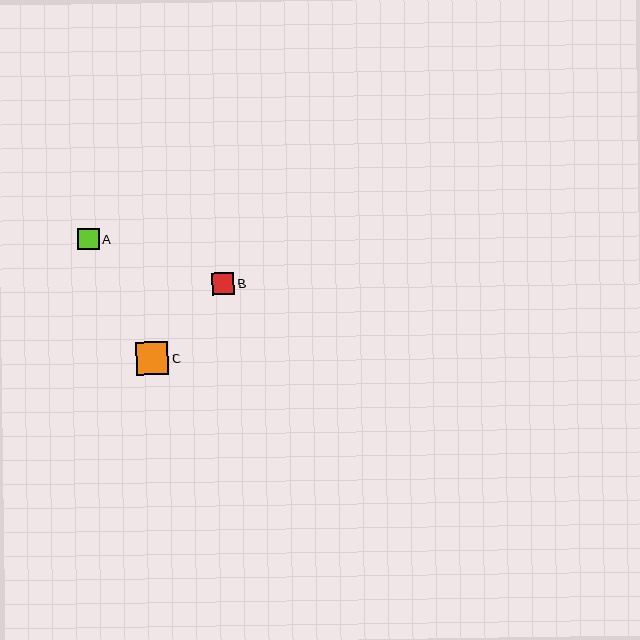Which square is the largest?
Square C is the largest with a size of approximately 32 pixels.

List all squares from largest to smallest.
From largest to smallest: C, B, A.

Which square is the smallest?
Square A is the smallest with a size of approximately 21 pixels.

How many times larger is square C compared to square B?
Square C is approximately 1.5 times the size of square B.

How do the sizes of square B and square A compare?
Square B and square A are approximately the same size.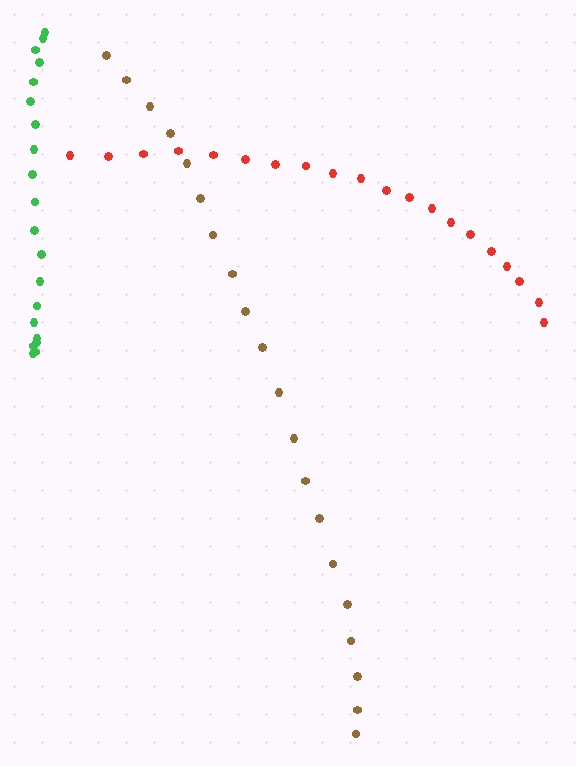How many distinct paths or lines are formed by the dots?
There are 3 distinct paths.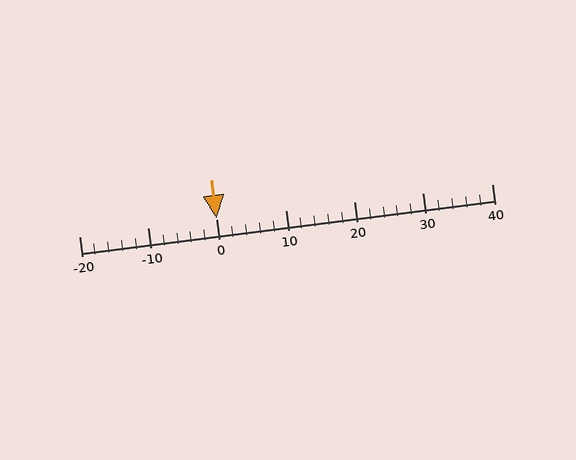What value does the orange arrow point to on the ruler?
The orange arrow points to approximately 0.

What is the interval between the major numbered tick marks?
The major tick marks are spaced 10 units apart.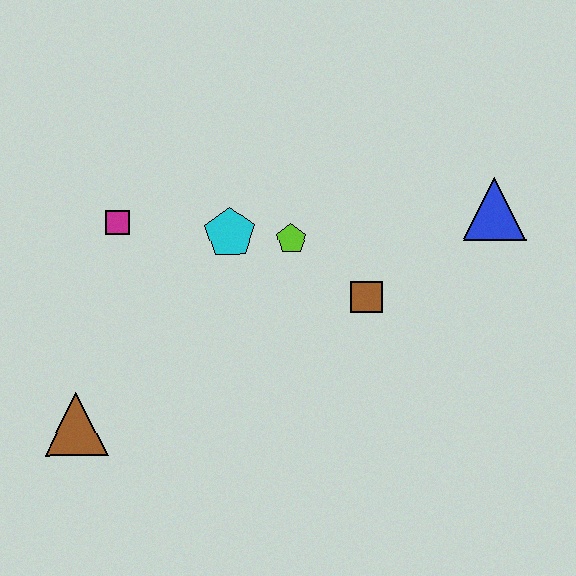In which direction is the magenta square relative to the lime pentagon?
The magenta square is to the left of the lime pentagon.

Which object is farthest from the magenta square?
The blue triangle is farthest from the magenta square.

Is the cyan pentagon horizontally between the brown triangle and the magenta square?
No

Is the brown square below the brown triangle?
No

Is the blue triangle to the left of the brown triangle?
No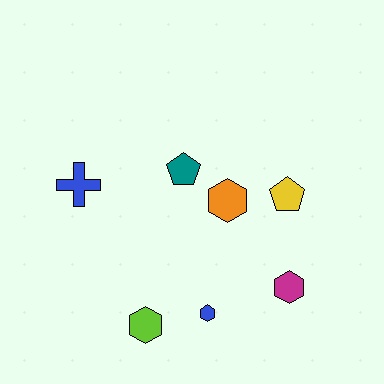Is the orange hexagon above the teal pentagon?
No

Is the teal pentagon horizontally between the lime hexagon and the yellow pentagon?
Yes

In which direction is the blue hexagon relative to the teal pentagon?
The blue hexagon is below the teal pentagon.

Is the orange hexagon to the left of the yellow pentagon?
Yes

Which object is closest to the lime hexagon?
The blue hexagon is closest to the lime hexagon.